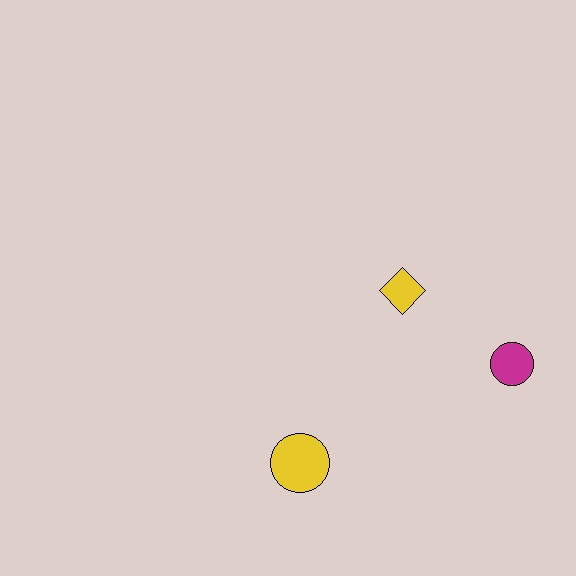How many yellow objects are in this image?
There are 2 yellow objects.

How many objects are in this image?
There are 3 objects.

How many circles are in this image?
There are 2 circles.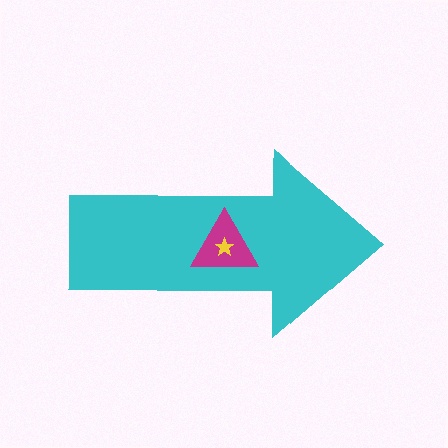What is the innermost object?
The yellow star.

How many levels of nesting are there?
3.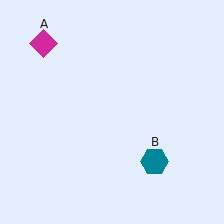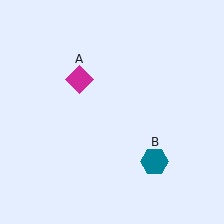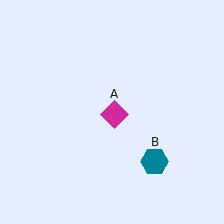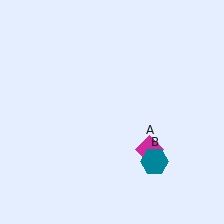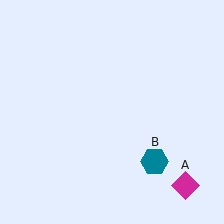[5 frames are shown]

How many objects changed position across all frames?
1 object changed position: magenta diamond (object A).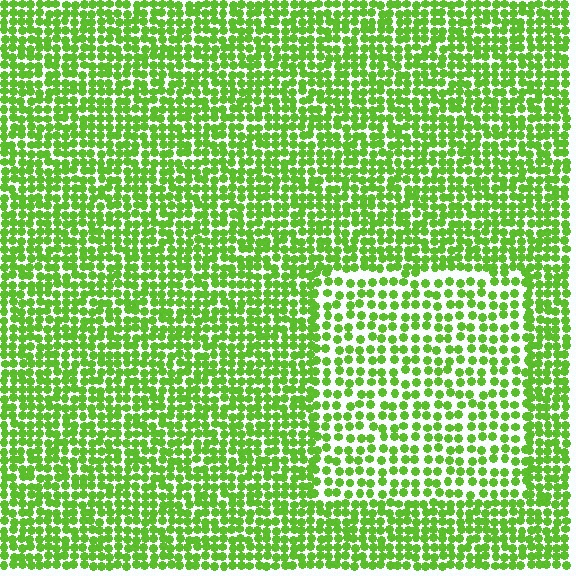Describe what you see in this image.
The image contains small lime elements arranged at two different densities. A rectangle-shaped region is visible where the elements are less densely packed than the surrounding area.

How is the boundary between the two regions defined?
The boundary is defined by a change in element density (approximately 1.6x ratio). All elements are the same color, size, and shape.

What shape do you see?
I see a rectangle.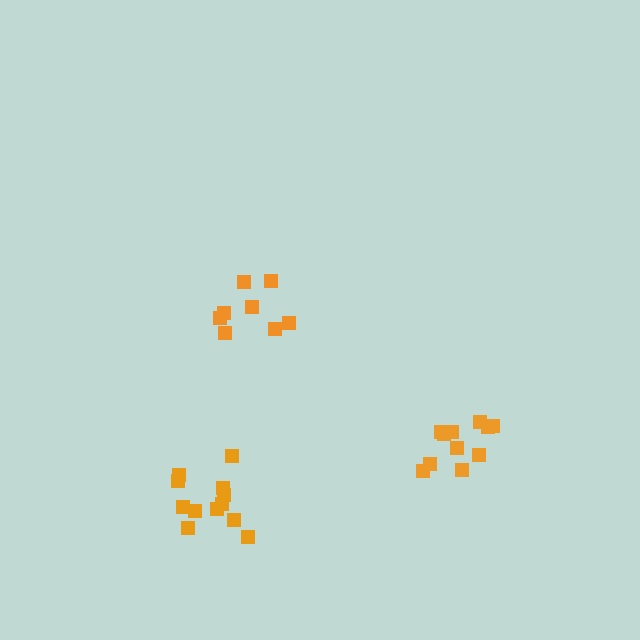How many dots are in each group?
Group 1: 11 dots, Group 2: 8 dots, Group 3: 12 dots (31 total).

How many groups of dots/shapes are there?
There are 3 groups.